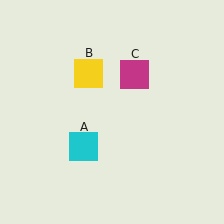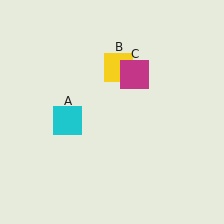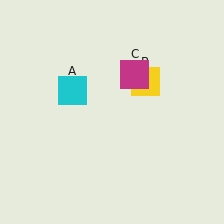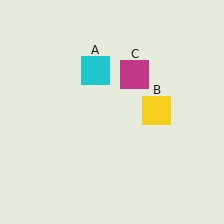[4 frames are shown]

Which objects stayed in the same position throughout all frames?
Magenta square (object C) remained stationary.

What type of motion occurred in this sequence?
The cyan square (object A), yellow square (object B) rotated clockwise around the center of the scene.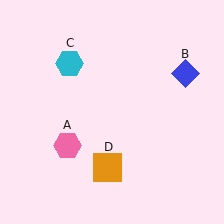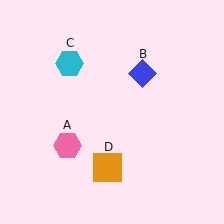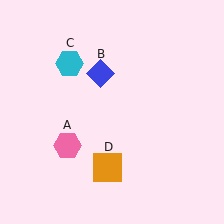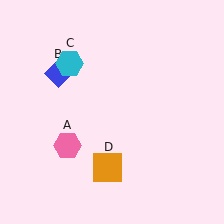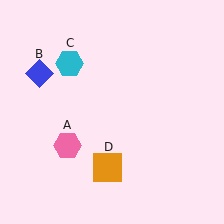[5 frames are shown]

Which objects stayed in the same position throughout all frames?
Pink hexagon (object A) and cyan hexagon (object C) and orange square (object D) remained stationary.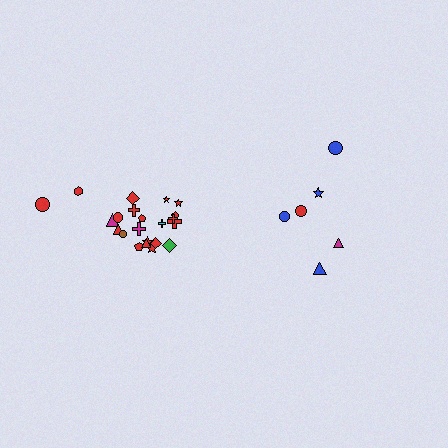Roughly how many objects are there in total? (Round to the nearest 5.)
Roughly 30 objects in total.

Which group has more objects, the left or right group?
The left group.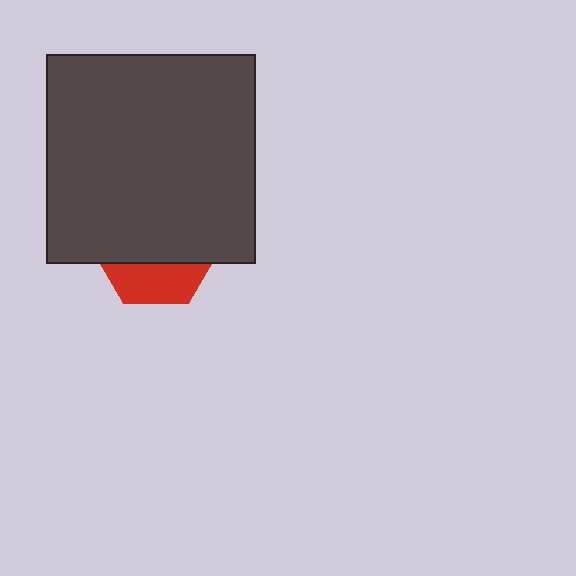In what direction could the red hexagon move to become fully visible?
The red hexagon could move down. That would shift it out from behind the dark gray square entirely.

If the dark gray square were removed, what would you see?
You would see the complete red hexagon.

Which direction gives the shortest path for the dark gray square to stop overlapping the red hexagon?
Moving up gives the shortest separation.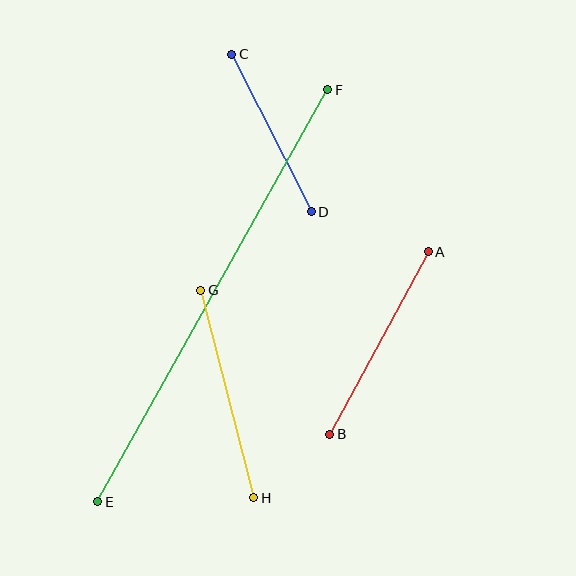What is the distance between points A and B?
The distance is approximately 208 pixels.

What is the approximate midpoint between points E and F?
The midpoint is at approximately (213, 296) pixels.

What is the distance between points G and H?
The distance is approximately 214 pixels.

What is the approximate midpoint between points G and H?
The midpoint is at approximately (227, 394) pixels.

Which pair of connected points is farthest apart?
Points E and F are farthest apart.